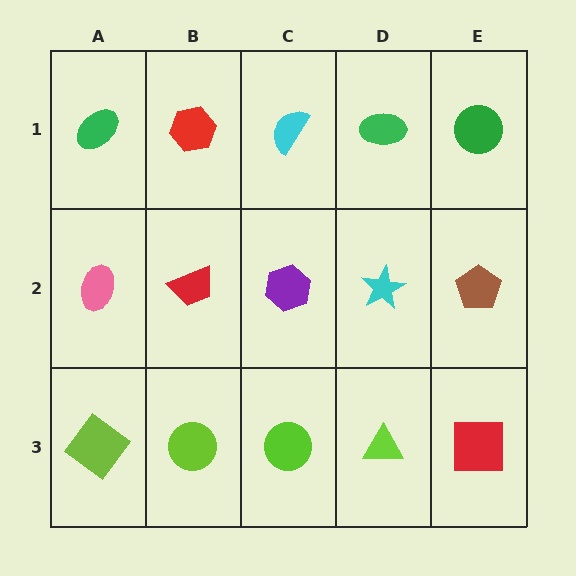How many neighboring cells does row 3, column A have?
2.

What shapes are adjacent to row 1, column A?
A pink ellipse (row 2, column A), a red hexagon (row 1, column B).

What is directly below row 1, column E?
A brown pentagon.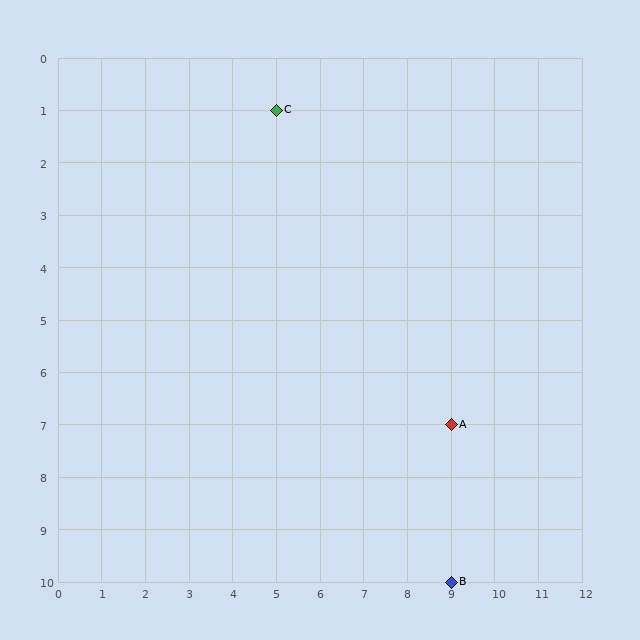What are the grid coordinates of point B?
Point B is at grid coordinates (9, 10).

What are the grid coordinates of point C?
Point C is at grid coordinates (5, 1).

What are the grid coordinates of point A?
Point A is at grid coordinates (9, 7).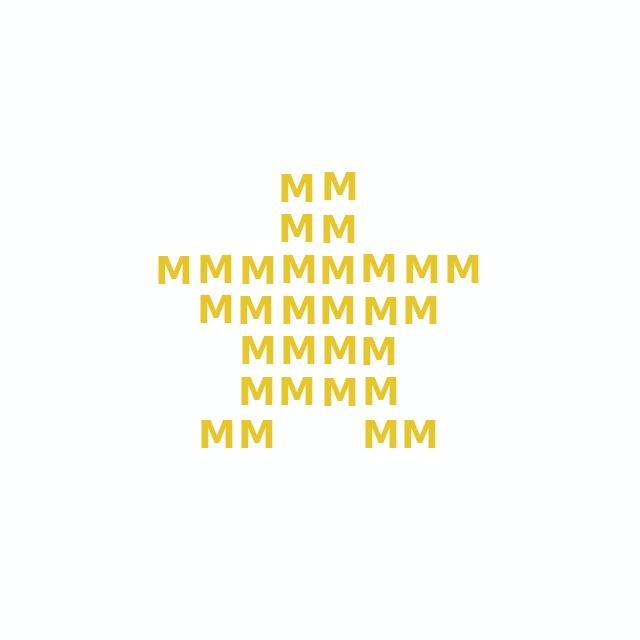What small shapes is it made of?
It is made of small letter M's.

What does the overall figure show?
The overall figure shows a star.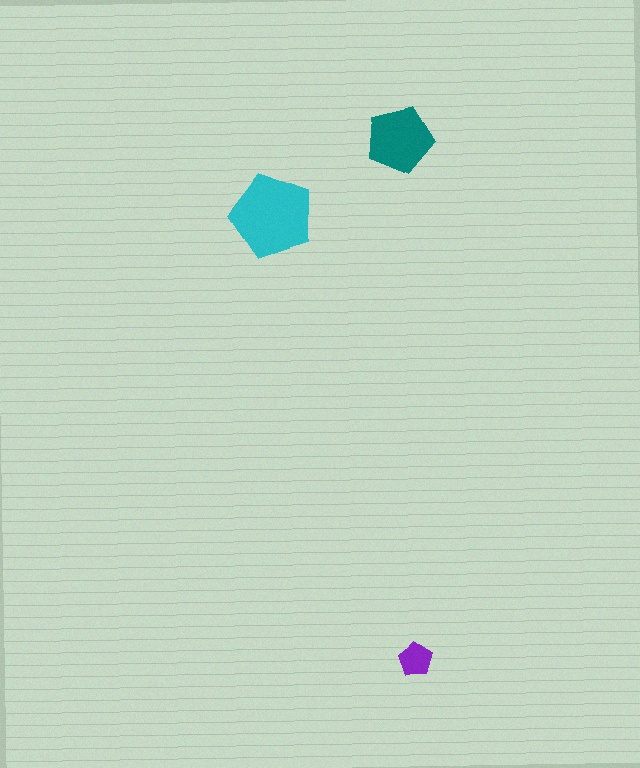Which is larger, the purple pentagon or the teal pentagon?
The teal one.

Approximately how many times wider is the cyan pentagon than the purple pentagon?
About 2.5 times wider.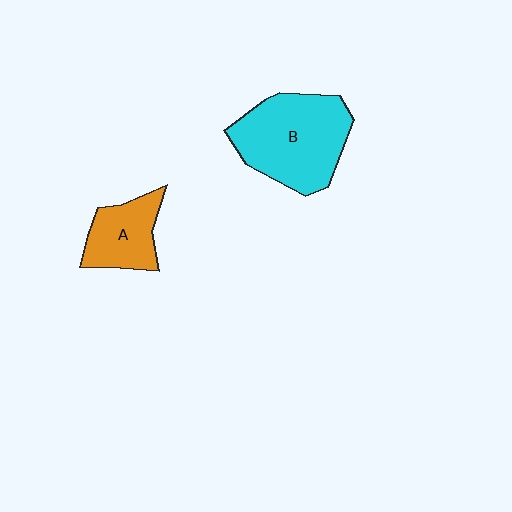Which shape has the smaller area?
Shape A (orange).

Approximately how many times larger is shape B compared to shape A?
Approximately 1.9 times.